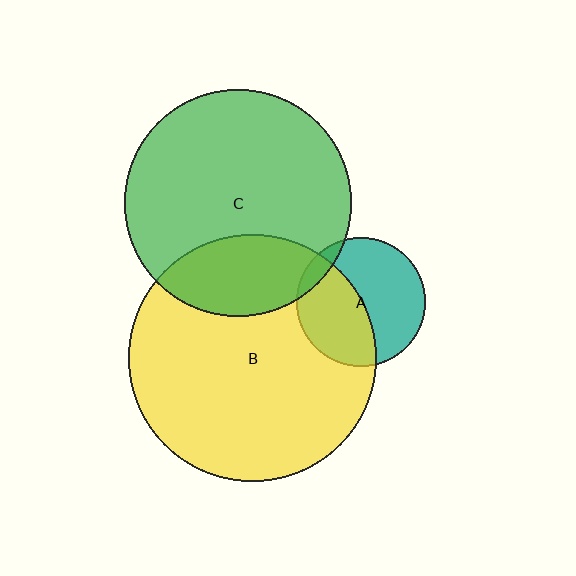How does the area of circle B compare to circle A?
Approximately 3.7 times.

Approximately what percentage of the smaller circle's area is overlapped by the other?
Approximately 45%.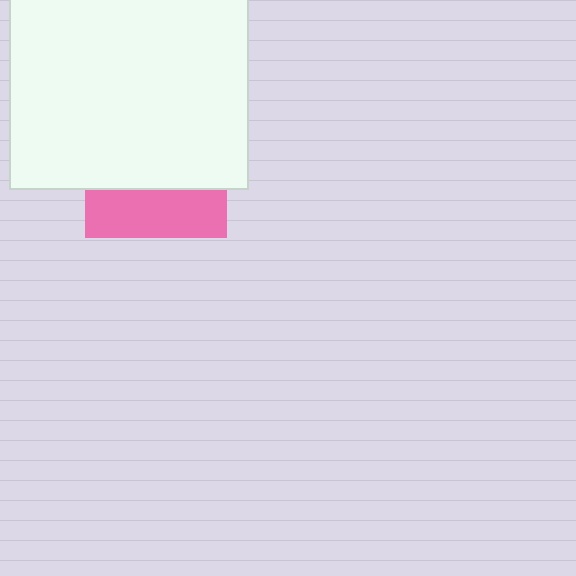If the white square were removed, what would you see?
You would see the complete pink square.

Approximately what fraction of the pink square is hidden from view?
Roughly 66% of the pink square is hidden behind the white square.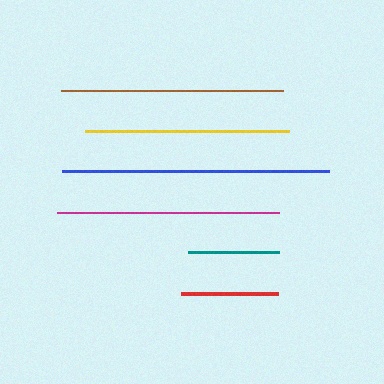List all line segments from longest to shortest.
From longest to shortest: blue, brown, magenta, yellow, red, teal.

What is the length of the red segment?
The red segment is approximately 97 pixels long.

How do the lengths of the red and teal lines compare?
The red and teal lines are approximately the same length.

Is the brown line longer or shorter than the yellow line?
The brown line is longer than the yellow line.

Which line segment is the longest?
The blue line is the longest at approximately 267 pixels.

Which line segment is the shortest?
The teal line is the shortest at approximately 91 pixels.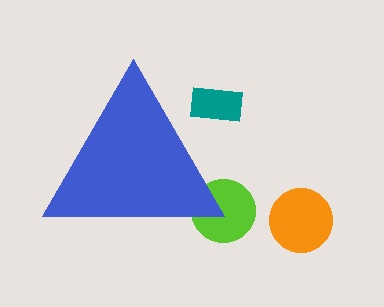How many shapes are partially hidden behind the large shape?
2 shapes are partially hidden.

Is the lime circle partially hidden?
Yes, the lime circle is partially hidden behind the blue triangle.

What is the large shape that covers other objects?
A blue triangle.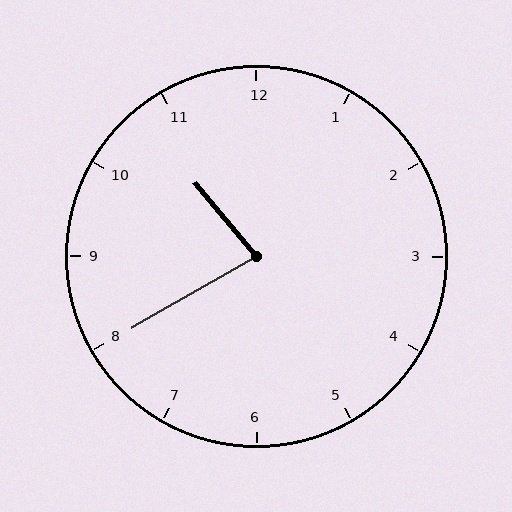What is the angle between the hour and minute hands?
Approximately 80 degrees.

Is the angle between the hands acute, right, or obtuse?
It is acute.